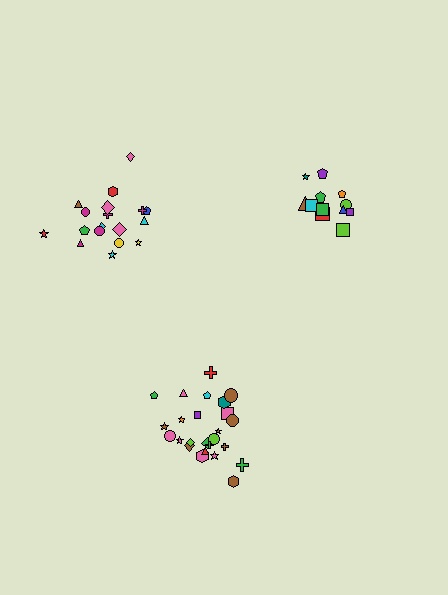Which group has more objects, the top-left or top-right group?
The top-left group.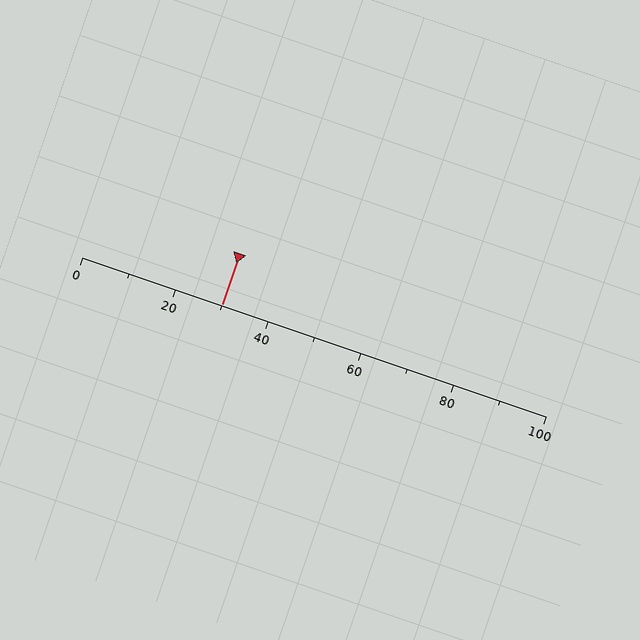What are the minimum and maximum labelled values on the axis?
The axis runs from 0 to 100.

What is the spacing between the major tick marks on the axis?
The major ticks are spaced 20 apart.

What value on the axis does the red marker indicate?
The marker indicates approximately 30.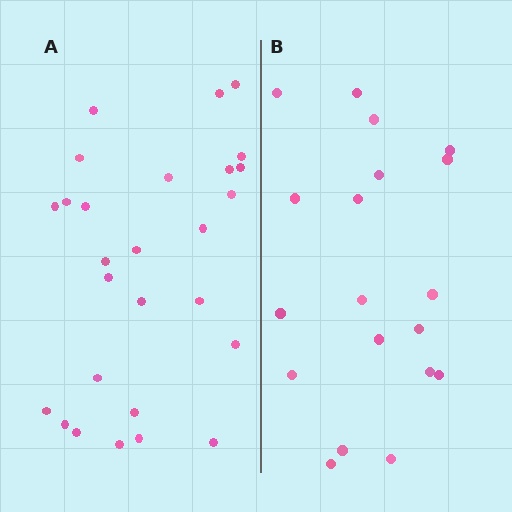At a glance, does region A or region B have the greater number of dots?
Region A (the left region) has more dots.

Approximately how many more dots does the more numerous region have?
Region A has roughly 8 or so more dots than region B.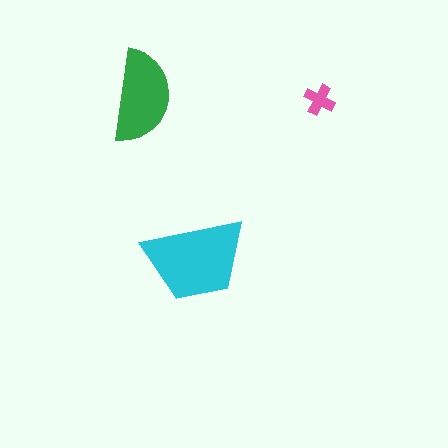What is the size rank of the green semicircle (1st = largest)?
2nd.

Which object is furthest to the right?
The pink cross is rightmost.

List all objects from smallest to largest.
The pink cross, the green semicircle, the cyan trapezoid.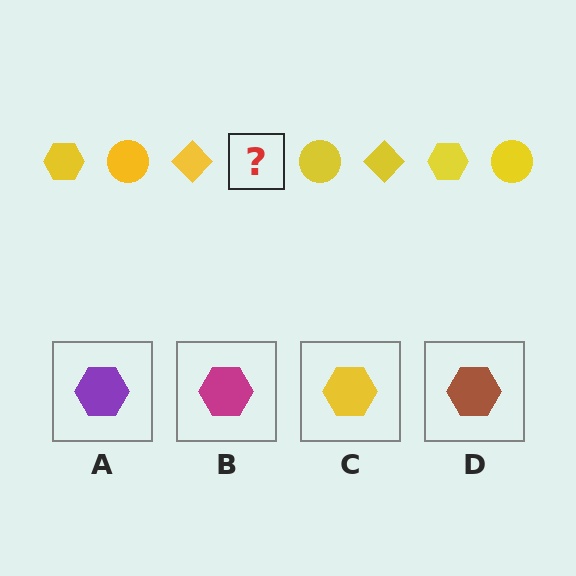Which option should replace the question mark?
Option C.